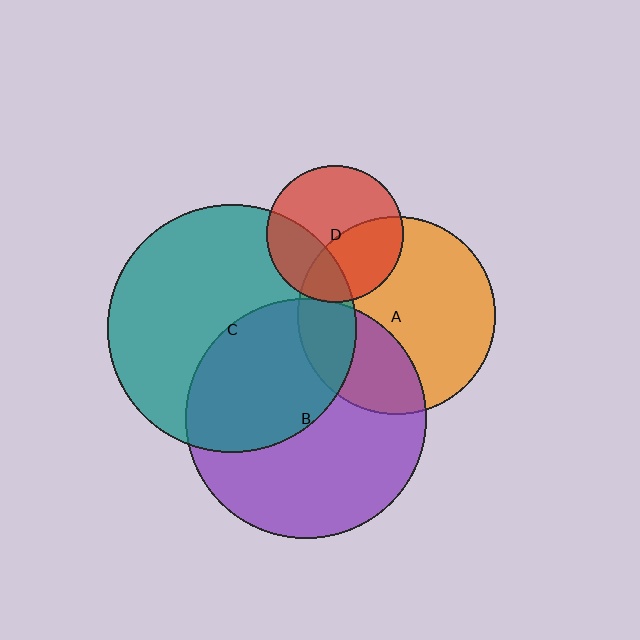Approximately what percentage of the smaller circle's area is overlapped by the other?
Approximately 20%.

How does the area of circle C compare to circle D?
Approximately 3.3 times.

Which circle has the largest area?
Circle C (teal).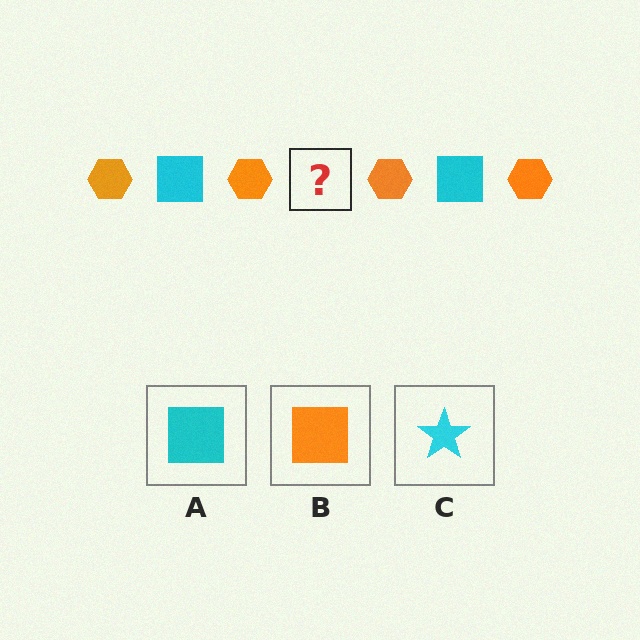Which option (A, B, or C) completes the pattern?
A.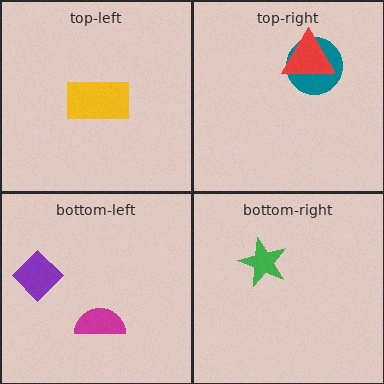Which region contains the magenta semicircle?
The bottom-left region.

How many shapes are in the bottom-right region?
1.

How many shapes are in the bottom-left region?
2.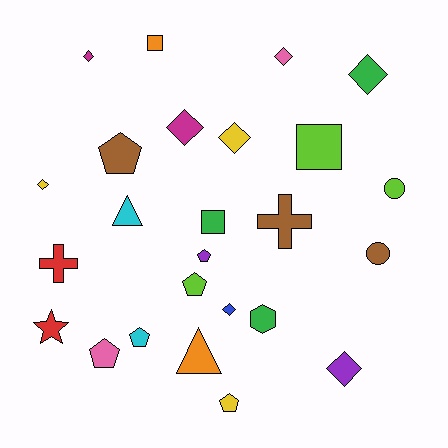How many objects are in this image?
There are 25 objects.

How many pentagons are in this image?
There are 6 pentagons.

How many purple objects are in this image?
There are 2 purple objects.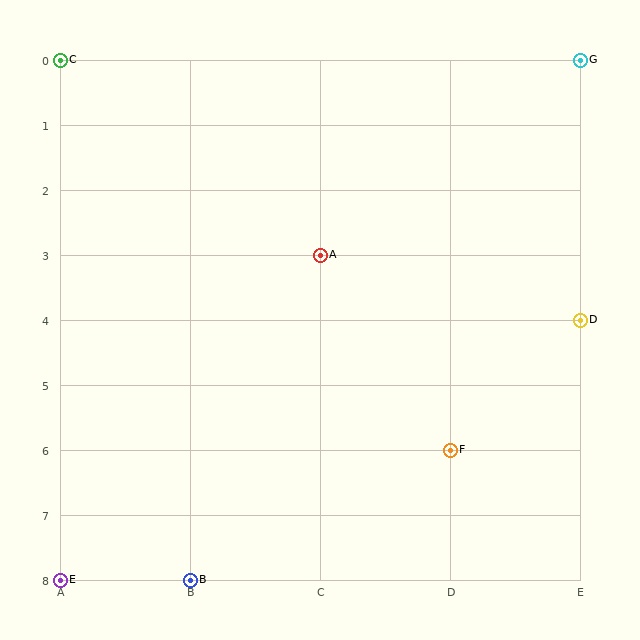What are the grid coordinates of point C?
Point C is at grid coordinates (A, 0).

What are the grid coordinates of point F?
Point F is at grid coordinates (D, 6).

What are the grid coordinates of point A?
Point A is at grid coordinates (C, 3).